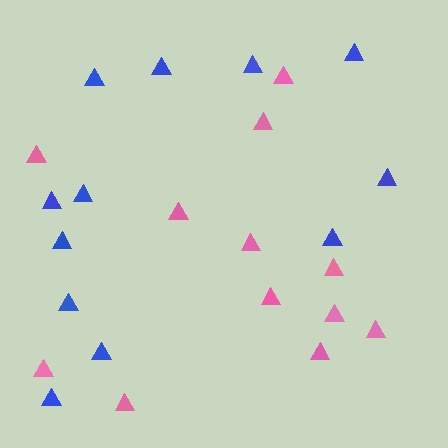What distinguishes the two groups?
There are 2 groups: one group of pink triangles (12) and one group of blue triangles (12).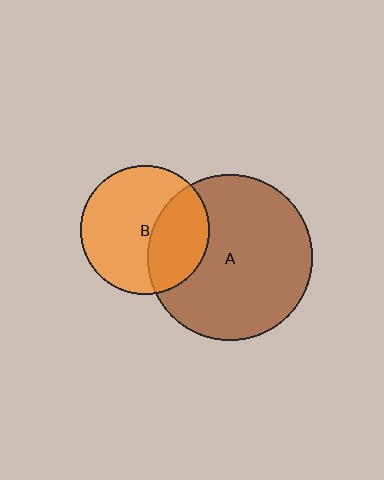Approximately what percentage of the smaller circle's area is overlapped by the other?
Approximately 35%.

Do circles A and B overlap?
Yes.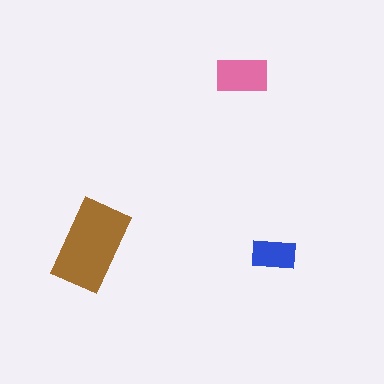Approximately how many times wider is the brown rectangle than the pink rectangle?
About 1.5 times wider.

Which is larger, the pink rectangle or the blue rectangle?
The pink one.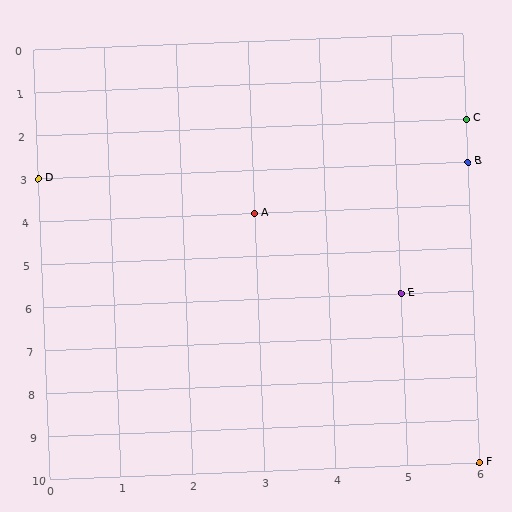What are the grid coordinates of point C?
Point C is at grid coordinates (6, 2).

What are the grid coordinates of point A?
Point A is at grid coordinates (3, 4).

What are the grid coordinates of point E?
Point E is at grid coordinates (5, 6).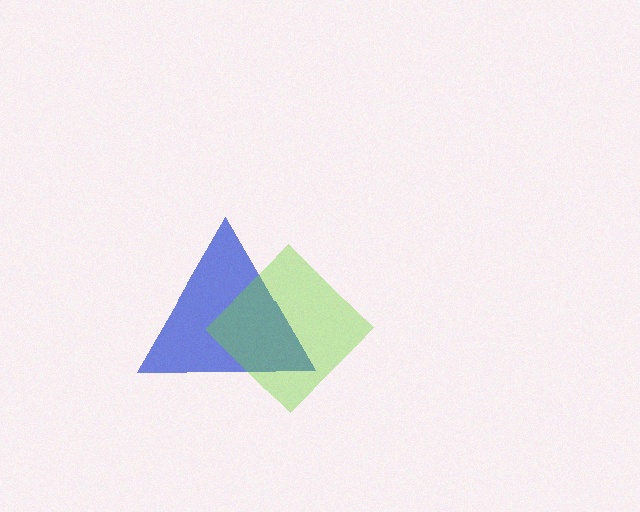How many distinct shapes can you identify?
There are 2 distinct shapes: a blue triangle, a lime diamond.